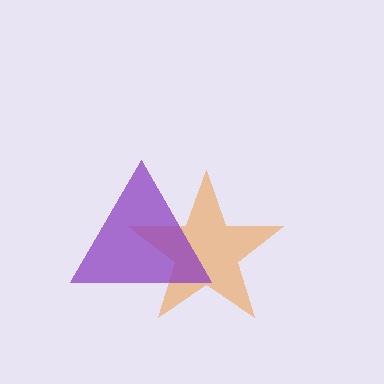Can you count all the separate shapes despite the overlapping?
Yes, there are 2 separate shapes.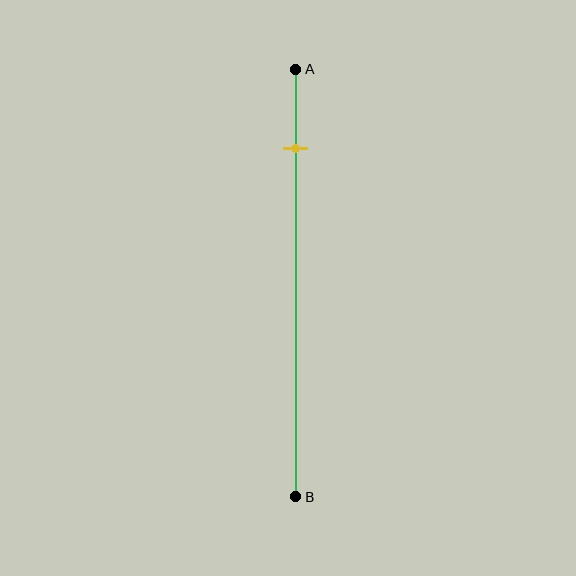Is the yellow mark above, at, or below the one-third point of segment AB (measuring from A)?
The yellow mark is above the one-third point of segment AB.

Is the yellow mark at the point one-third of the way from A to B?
No, the mark is at about 20% from A, not at the 33% one-third point.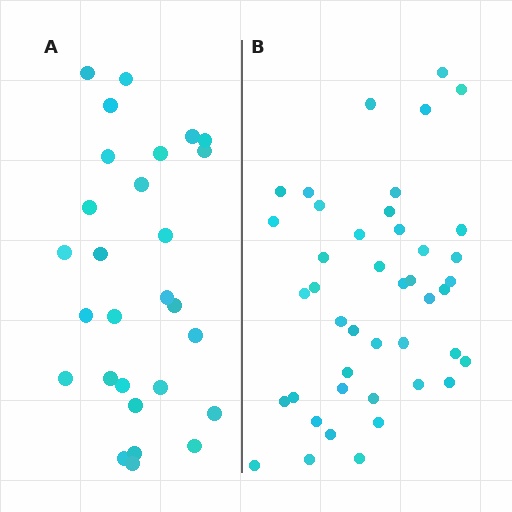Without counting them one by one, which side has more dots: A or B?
Region B (the right region) has more dots.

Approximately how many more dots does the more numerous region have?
Region B has approximately 15 more dots than region A.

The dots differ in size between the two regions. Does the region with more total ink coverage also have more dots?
No. Region A has more total ink coverage because its dots are larger, but region B actually contains more individual dots. Total area can be misleading — the number of items is what matters here.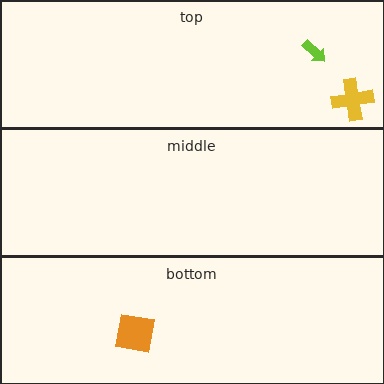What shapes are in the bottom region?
The orange square.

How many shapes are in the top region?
2.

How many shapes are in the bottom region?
1.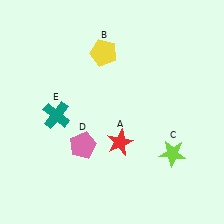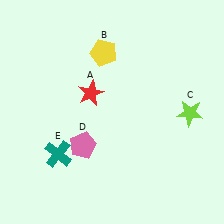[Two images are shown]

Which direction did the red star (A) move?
The red star (A) moved up.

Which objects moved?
The objects that moved are: the red star (A), the lime star (C), the teal cross (E).